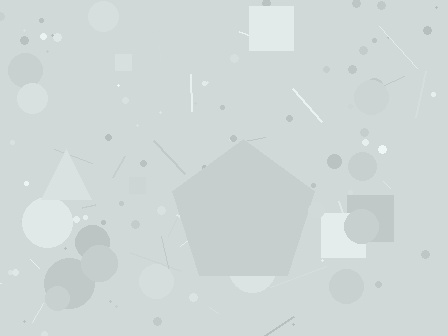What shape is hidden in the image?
A pentagon is hidden in the image.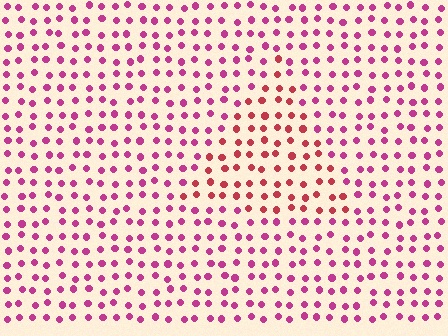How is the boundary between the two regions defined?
The boundary is defined purely by a slight shift in hue (about 31 degrees). Spacing, size, and orientation are identical on both sides.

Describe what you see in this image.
The image is filled with small magenta elements in a uniform arrangement. A triangle-shaped region is visible where the elements are tinted to a slightly different hue, forming a subtle color boundary.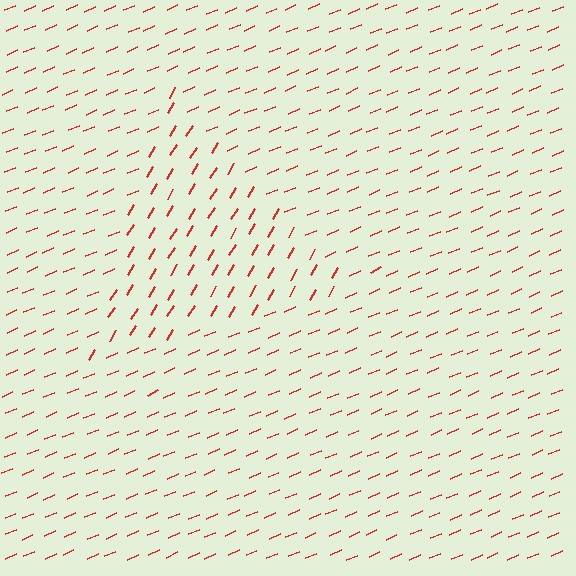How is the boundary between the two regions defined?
The boundary is defined purely by a change in line orientation (approximately 36 degrees difference). All lines are the same color and thickness.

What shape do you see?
I see a triangle.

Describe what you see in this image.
The image is filled with small red line segments. A triangle region in the image has lines oriented differently from the surrounding lines, creating a visible texture boundary.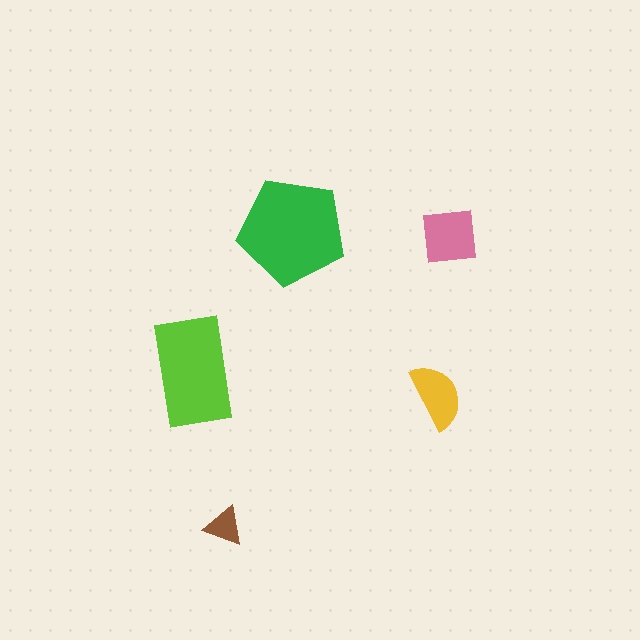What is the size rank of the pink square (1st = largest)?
3rd.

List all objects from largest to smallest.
The green pentagon, the lime rectangle, the pink square, the yellow semicircle, the brown triangle.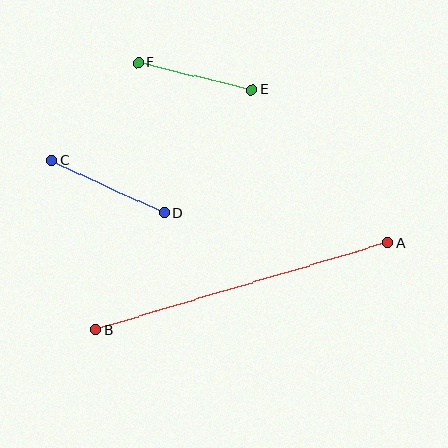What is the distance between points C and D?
The distance is approximately 124 pixels.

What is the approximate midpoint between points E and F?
The midpoint is at approximately (195, 76) pixels.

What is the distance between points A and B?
The distance is approximately 305 pixels.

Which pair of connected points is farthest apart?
Points A and B are farthest apart.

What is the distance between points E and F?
The distance is approximately 116 pixels.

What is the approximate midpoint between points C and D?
The midpoint is at approximately (108, 187) pixels.